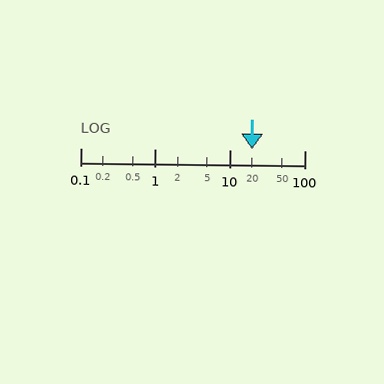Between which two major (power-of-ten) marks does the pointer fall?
The pointer is between 10 and 100.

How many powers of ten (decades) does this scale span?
The scale spans 3 decades, from 0.1 to 100.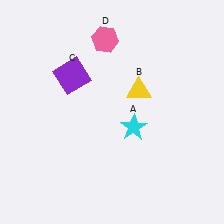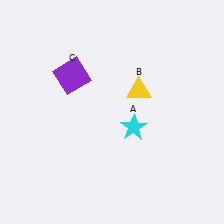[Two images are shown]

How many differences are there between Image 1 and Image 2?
There is 1 difference between the two images.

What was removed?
The pink hexagon (D) was removed in Image 2.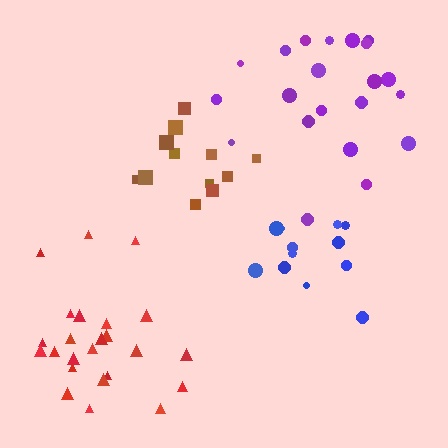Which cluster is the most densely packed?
Blue.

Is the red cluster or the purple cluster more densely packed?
Red.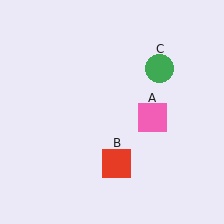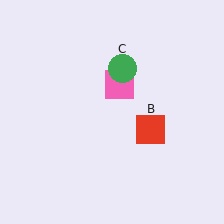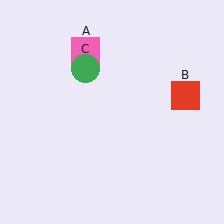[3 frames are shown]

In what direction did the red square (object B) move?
The red square (object B) moved up and to the right.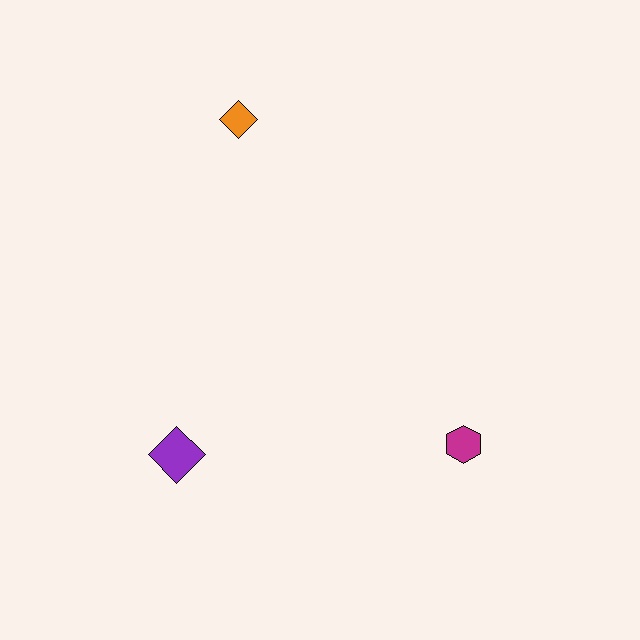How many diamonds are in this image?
There are 2 diamonds.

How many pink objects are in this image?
There are no pink objects.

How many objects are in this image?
There are 3 objects.